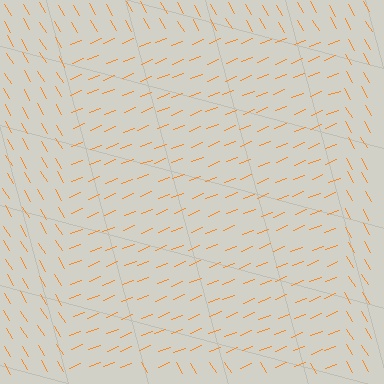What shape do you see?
I see a rectangle.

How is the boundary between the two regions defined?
The boundary is defined purely by a change in line orientation (approximately 81 degrees difference). All lines are the same color and thickness.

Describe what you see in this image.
The image is filled with small orange line segments. A rectangle region in the image has lines oriented differently from the surrounding lines, creating a visible texture boundary.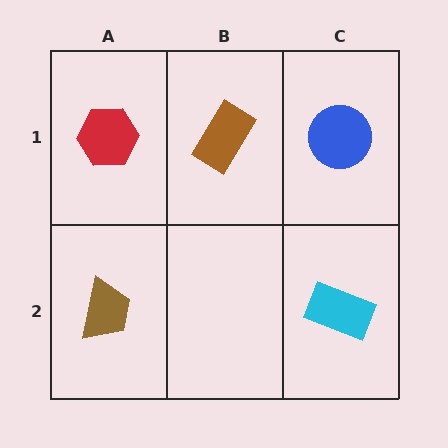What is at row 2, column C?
A cyan rectangle.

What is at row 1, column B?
A brown rectangle.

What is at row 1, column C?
A blue circle.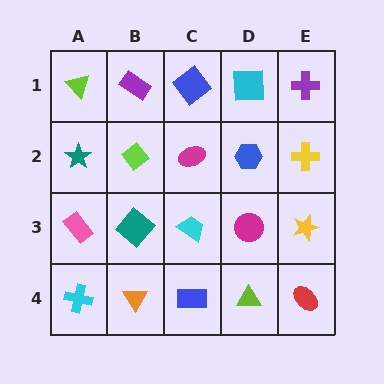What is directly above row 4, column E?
A yellow star.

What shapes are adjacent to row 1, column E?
A yellow cross (row 2, column E), a cyan square (row 1, column D).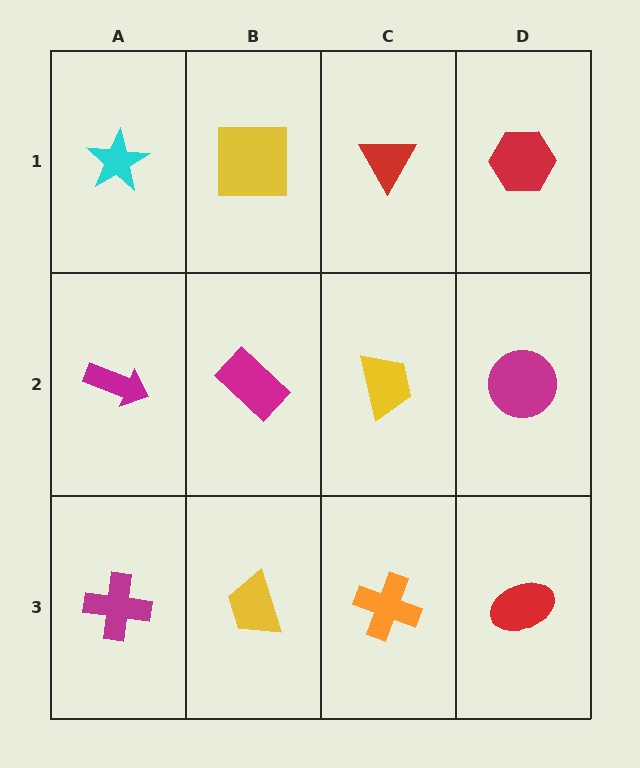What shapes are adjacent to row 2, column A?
A cyan star (row 1, column A), a magenta cross (row 3, column A), a magenta rectangle (row 2, column B).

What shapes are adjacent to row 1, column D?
A magenta circle (row 2, column D), a red triangle (row 1, column C).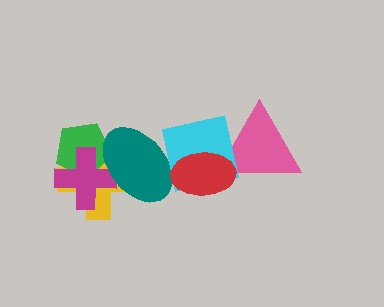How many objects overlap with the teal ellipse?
5 objects overlap with the teal ellipse.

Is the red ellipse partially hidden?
No, no other shape covers it.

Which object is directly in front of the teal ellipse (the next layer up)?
The cyan square is directly in front of the teal ellipse.